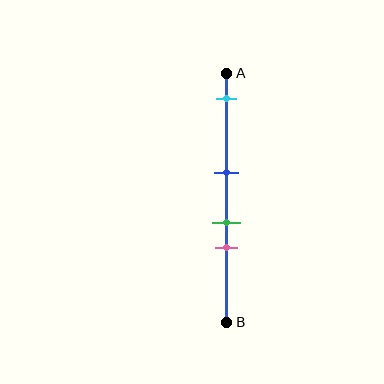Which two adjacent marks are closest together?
The green and pink marks are the closest adjacent pair.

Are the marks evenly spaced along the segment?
No, the marks are not evenly spaced.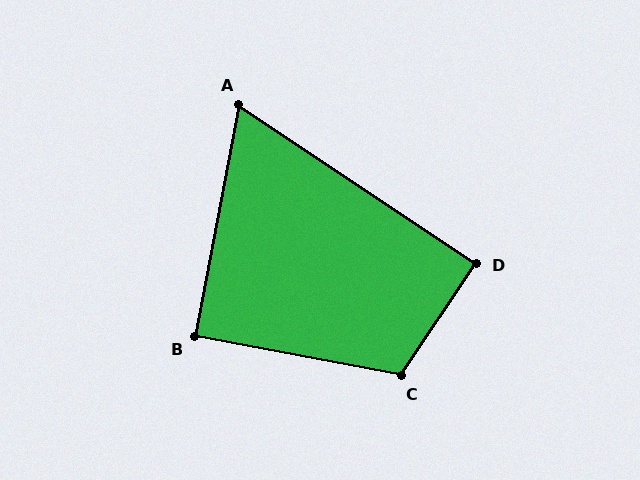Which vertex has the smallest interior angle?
A, at approximately 67 degrees.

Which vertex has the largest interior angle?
C, at approximately 113 degrees.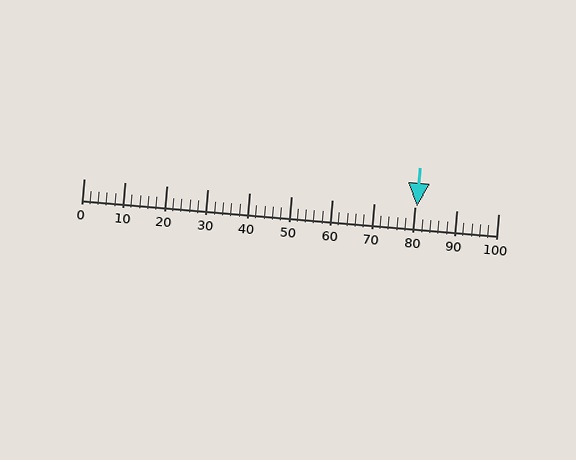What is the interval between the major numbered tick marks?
The major tick marks are spaced 10 units apart.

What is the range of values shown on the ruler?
The ruler shows values from 0 to 100.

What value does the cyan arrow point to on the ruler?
The cyan arrow points to approximately 80.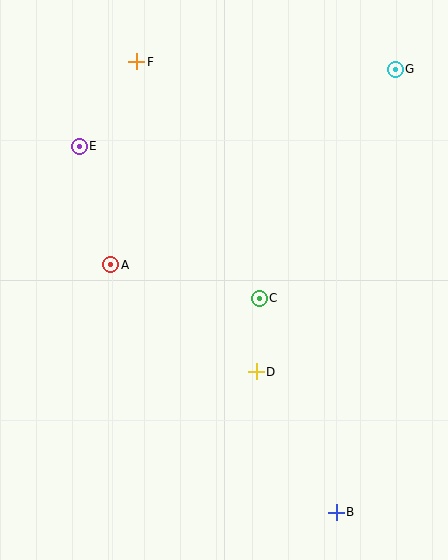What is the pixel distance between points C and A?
The distance between C and A is 152 pixels.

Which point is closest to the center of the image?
Point C at (259, 298) is closest to the center.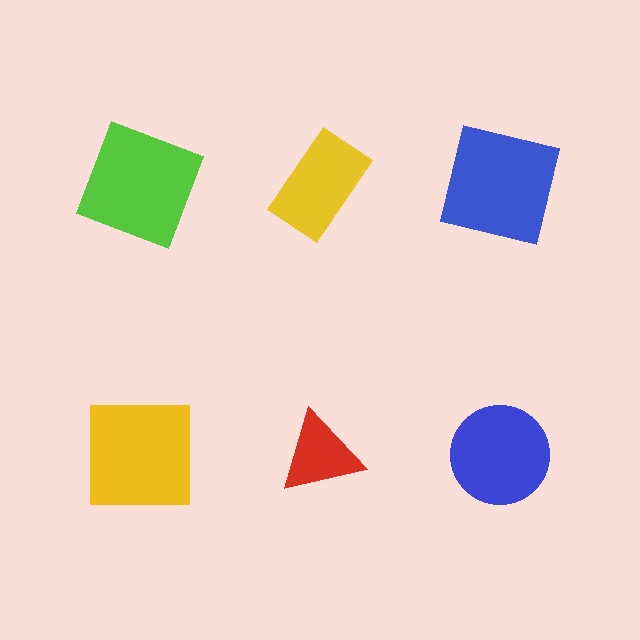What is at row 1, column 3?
A blue square.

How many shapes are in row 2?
3 shapes.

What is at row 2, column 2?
A red triangle.